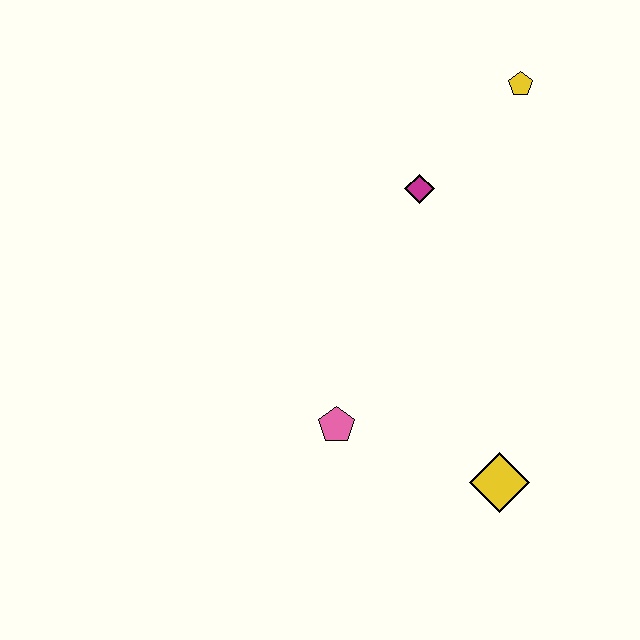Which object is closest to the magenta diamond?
The yellow pentagon is closest to the magenta diamond.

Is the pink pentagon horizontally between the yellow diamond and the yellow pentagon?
No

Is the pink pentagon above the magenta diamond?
No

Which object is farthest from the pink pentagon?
The yellow pentagon is farthest from the pink pentagon.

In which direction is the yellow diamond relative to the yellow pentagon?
The yellow diamond is below the yellow pentagon.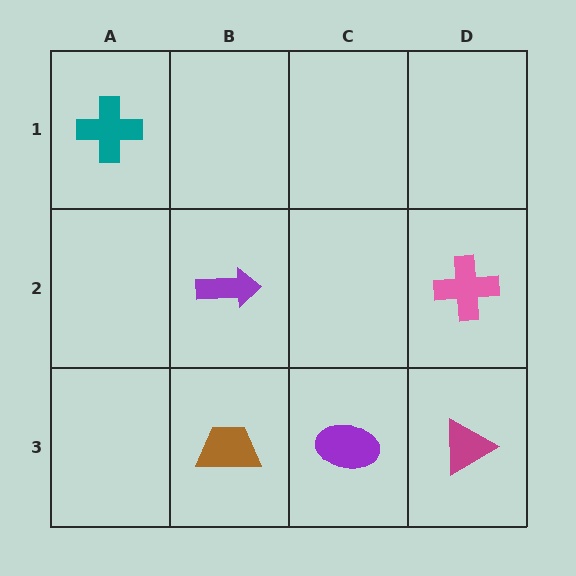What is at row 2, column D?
A pink cross.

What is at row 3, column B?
A brown trapezoid.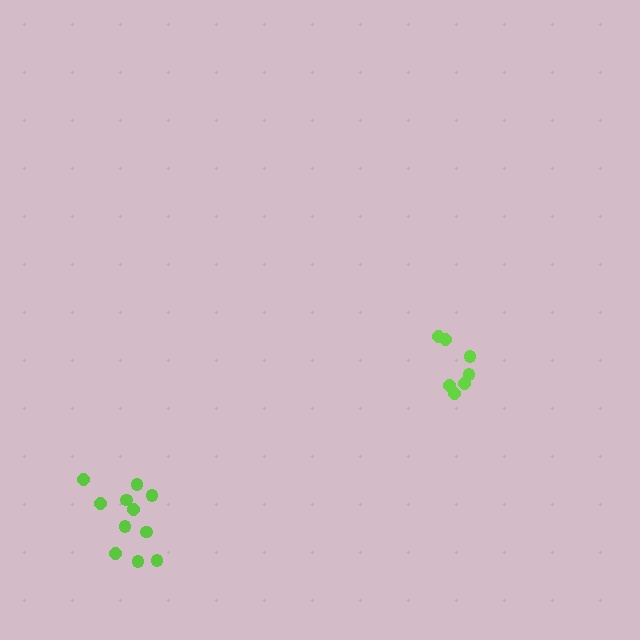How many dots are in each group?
Group 1: 11 dots, Group 2: 7 dots (18 total).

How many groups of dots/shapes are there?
There are 2 groups.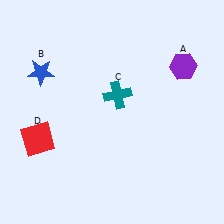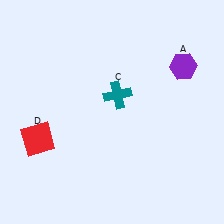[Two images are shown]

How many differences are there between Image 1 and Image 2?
There is 1 difference between the two images.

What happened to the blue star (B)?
The blue star (B) was removed in Image 2. It was in the top-left area of Image 1.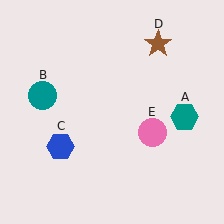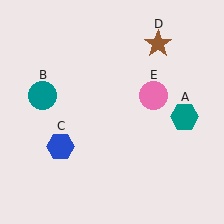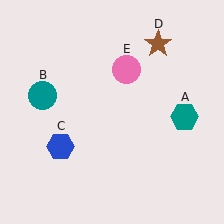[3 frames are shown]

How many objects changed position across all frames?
1 object changed position: pink circle (object E).